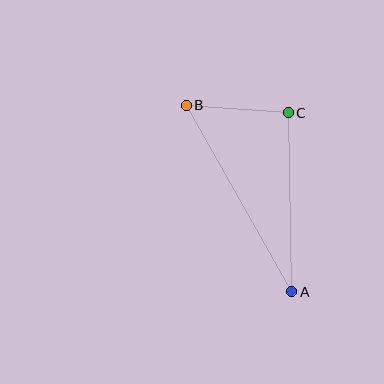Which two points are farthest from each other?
Points A and B are farthest from each other.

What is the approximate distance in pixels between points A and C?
The distance between A and C is approximately 179 pixels.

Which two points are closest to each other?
Points B and C are closest to each other.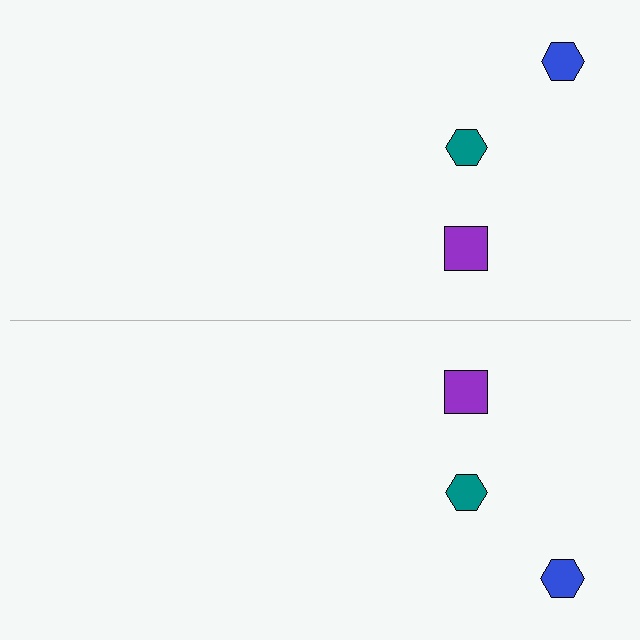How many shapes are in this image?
There are 6 shapes in this image.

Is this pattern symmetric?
Yes, this pattern has bilateral (reflection) symmetry.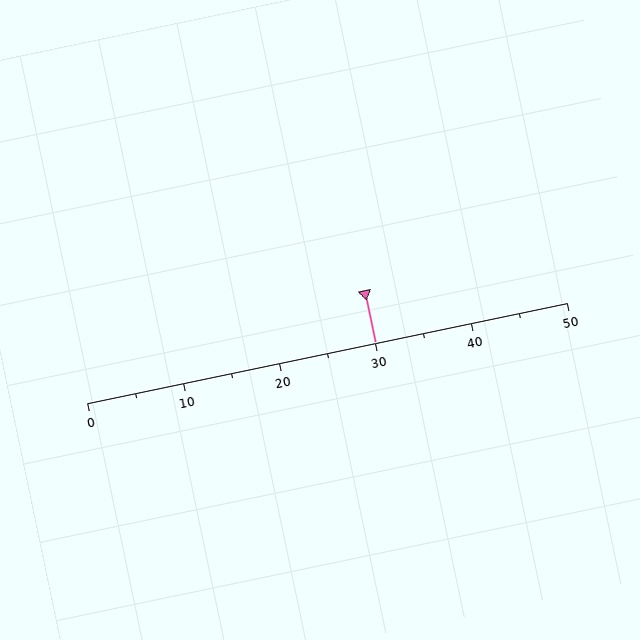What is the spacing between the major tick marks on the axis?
The major ticks are spaced 10 apart.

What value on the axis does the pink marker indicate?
The marker indicates approximately 30.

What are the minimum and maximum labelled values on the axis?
The axis runs from 0 to 50.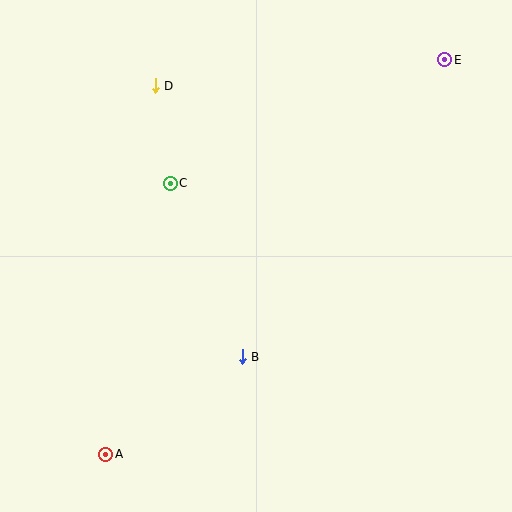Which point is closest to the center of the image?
Point B at (242, 357) is closest to the center.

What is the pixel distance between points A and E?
The distance between A and E is 520 pixels.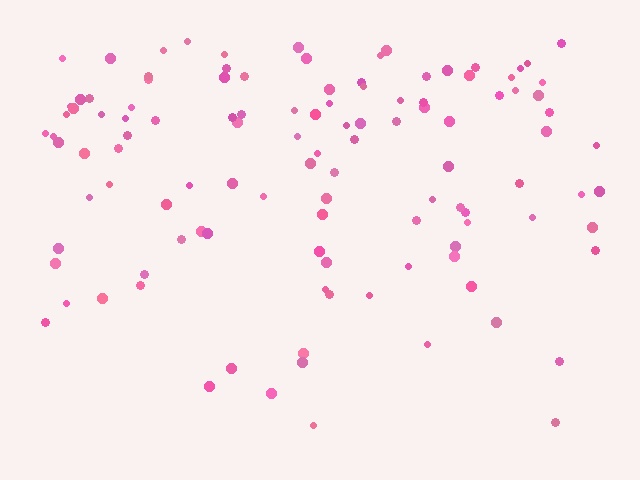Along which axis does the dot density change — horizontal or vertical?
Vertical.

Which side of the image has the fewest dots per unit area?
The bottom.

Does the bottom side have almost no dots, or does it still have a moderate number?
Still a moderate number, just noticeably fewer than the top.